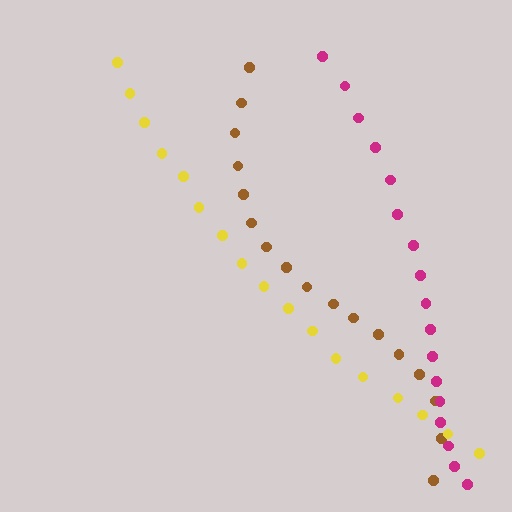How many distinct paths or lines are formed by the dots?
There are 3 distinct paths.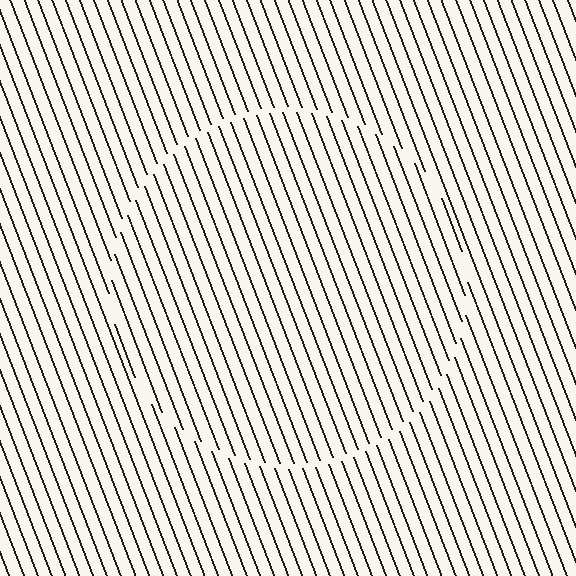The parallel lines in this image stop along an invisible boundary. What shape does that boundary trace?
An illusory circle. The interior of the shape contains the same grating, shifted by half a period — the contour is defined by the phase discontinuity where line-ends from the inner and outer gratings abut.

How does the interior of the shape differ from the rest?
The interior of the shape contains the same grating, shifted by half a period — the contour is defined by the phase discontinuity where line-ends from the inner and outer gratings abut.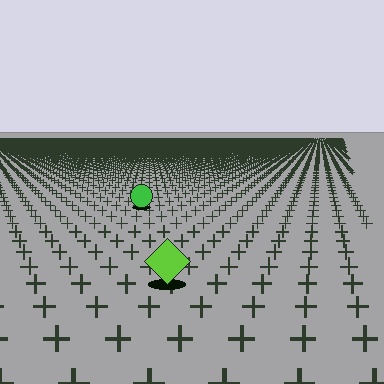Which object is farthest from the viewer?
The green circle is farthest from the viewer. It appears smaller and the ground texture around it is denser.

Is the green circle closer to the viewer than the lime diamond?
No. The lime diamond is closer — you can tell from the texture gradient: the ground texture is coarser near it.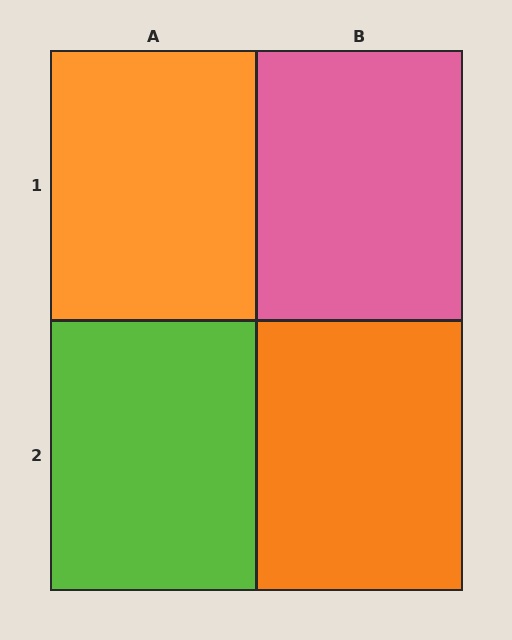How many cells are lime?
1 cell is lime.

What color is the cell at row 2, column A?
Lime.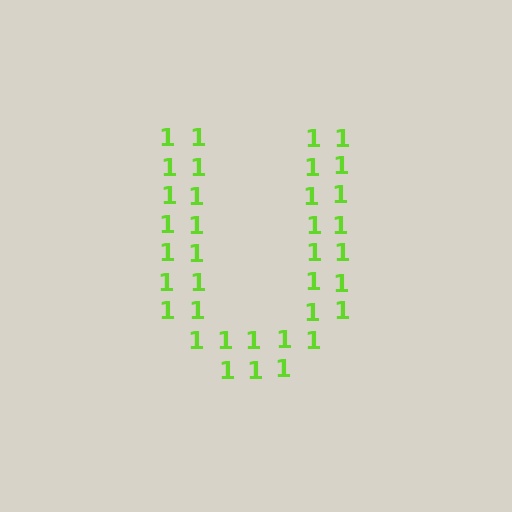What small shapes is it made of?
It is made of small digit 1's.